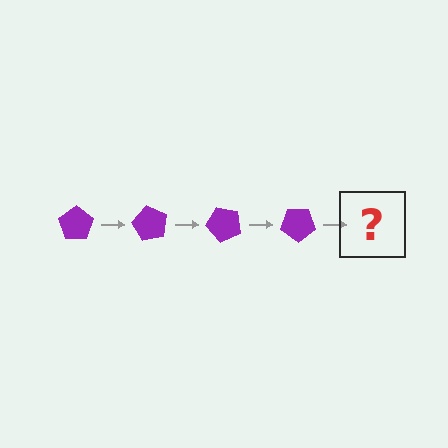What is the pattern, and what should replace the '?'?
The pattern is that the pentagon rotates 60 degrees each step. The '?' should be a purple pentagon rotated 240 degrees.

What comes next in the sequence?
The next element should be a purple pentagon rotated 240 degrees.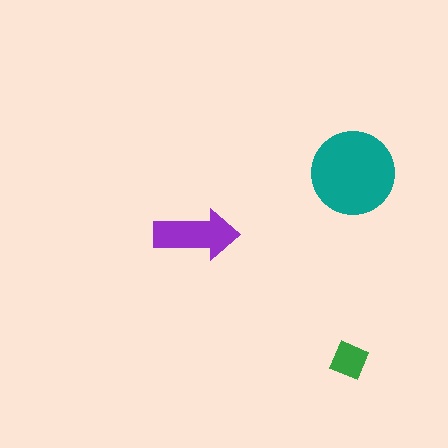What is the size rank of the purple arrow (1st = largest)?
2nd.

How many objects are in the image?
There are 3 objects in the image.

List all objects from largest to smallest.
The teal circle, the purple arrow, the green square.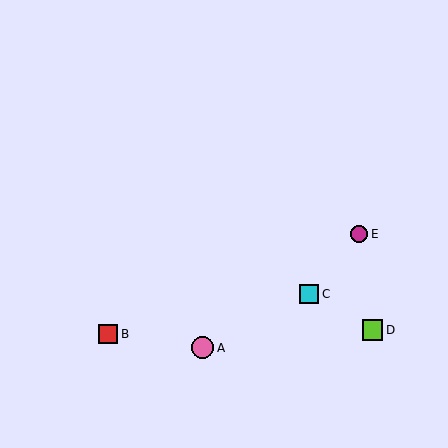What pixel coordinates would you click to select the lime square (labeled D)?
Click at (373, 330) to select the lime square D.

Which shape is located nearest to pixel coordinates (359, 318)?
The lime square (labeled D) at (373, 330) is nearest to that location.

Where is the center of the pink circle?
The center of the pink circle is at (203, 348).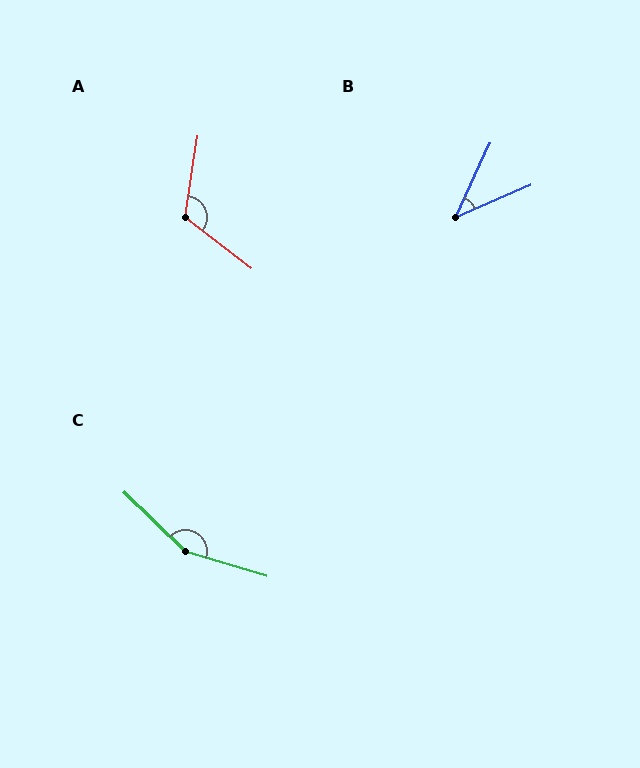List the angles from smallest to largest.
B (42°), A (119°), C (152°).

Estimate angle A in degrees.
Approximately 119 degrees.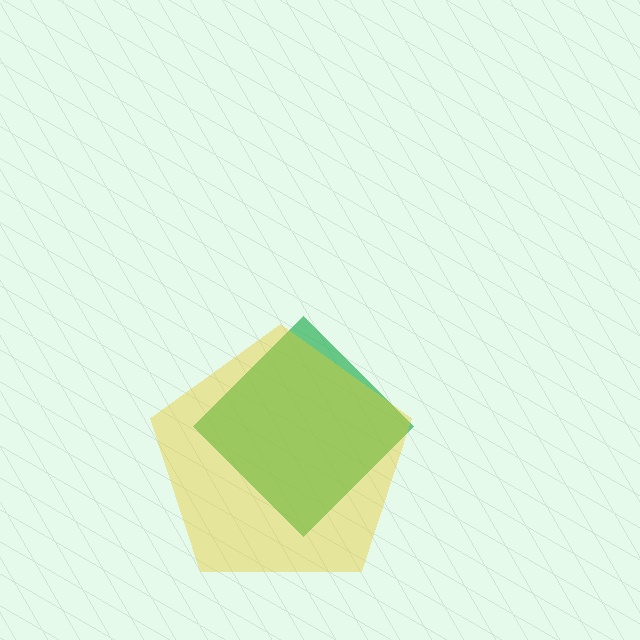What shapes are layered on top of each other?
The layered shapes are: a green diamond, a yellow pentagon.